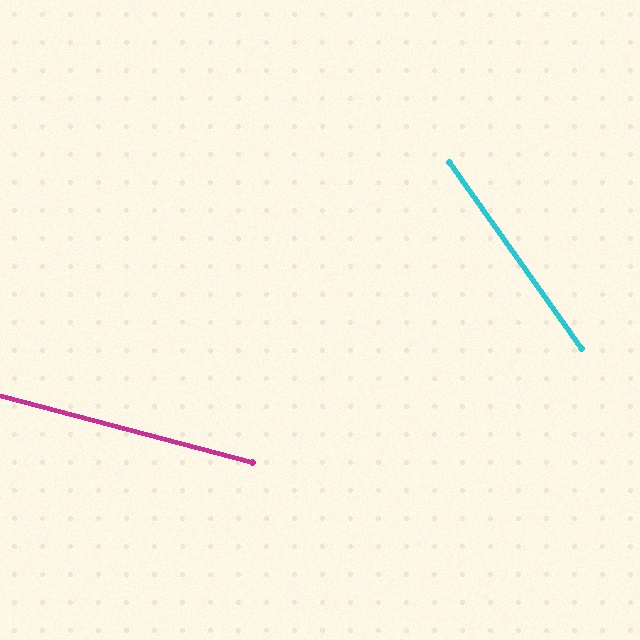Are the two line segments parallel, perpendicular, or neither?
Neither parallel nor perpendicular — they differ by about 40°.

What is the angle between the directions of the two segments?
Approximately 40 degrees.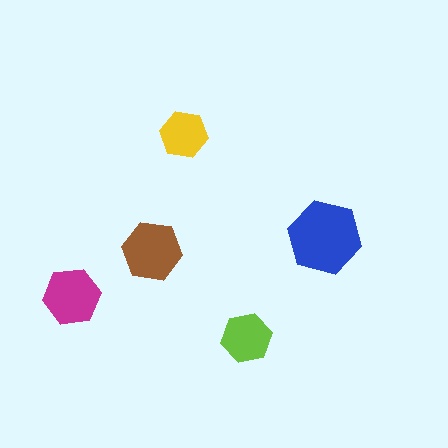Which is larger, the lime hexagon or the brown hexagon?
The brown one.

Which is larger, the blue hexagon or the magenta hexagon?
The blue one.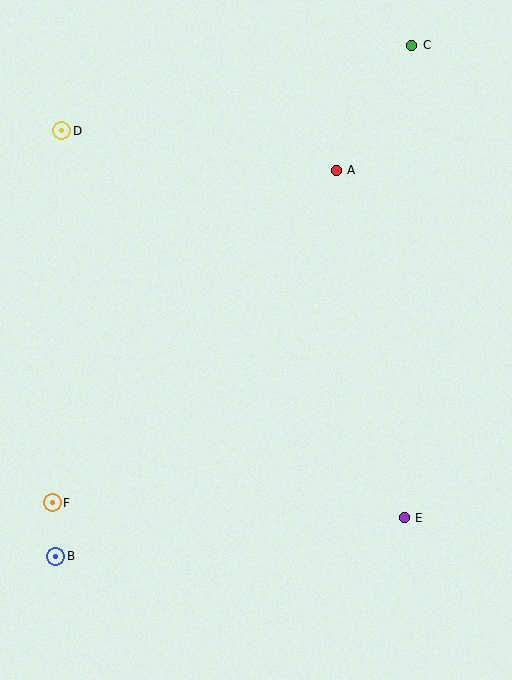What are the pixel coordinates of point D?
Point D is at (62, 130).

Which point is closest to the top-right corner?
Point C is closest to the top-right corner.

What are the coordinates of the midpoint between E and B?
The midpoint between E and B is at (229, 537).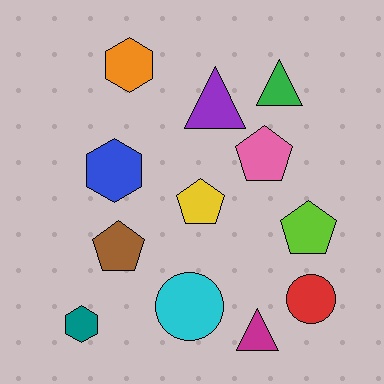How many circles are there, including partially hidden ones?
There are 2 circles.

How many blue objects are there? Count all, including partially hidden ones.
There is 1 blue object.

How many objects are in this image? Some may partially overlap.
There are 12 objects.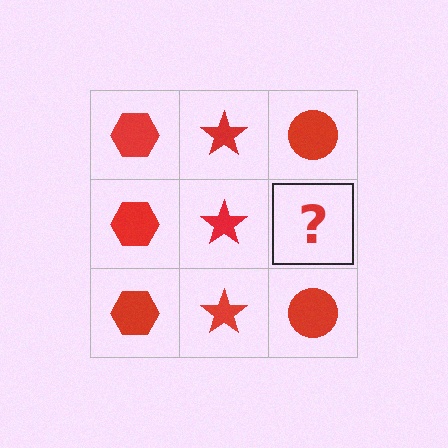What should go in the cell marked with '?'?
The missing cell should contain a red circle.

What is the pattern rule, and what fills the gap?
The rule is that each column has a consistent shape. The gap should be filled with a red circle.